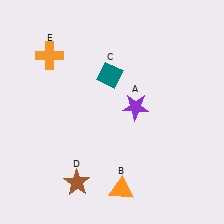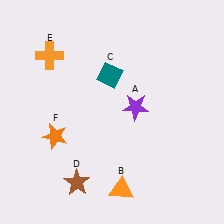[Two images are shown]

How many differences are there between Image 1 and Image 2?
There is 1 difference between the two images.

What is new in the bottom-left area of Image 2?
An orange star (F) was added in the bottom-left area of Image 2.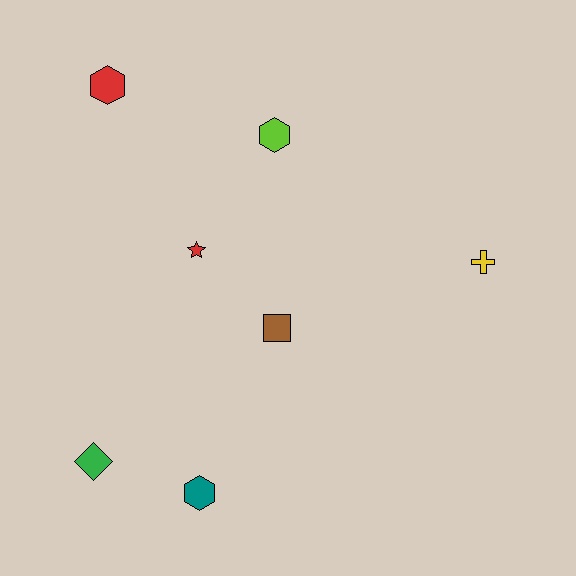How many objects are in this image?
There are 7 objects.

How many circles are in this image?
There are no circles.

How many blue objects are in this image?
There are no blue objects.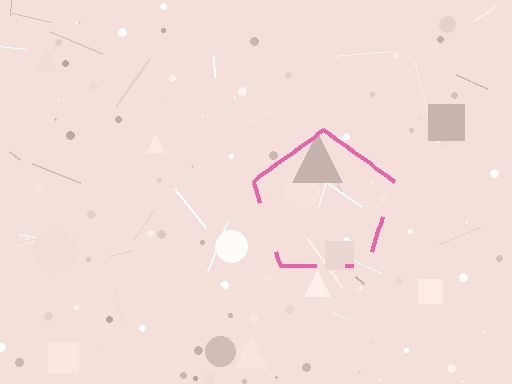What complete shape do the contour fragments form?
The contour fragments form a pentagon.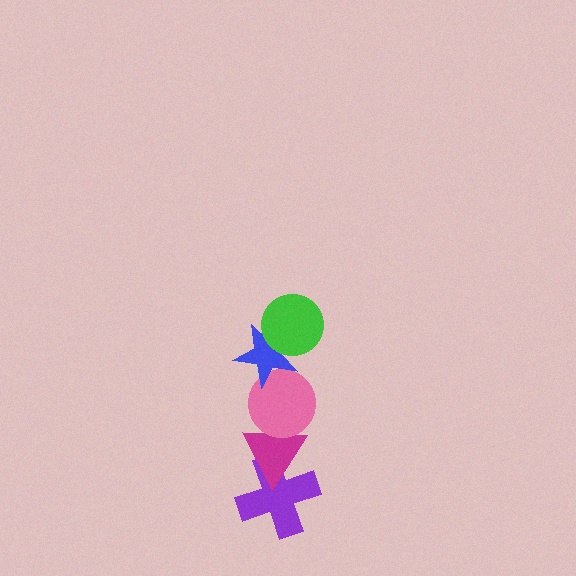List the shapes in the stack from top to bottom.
From top to bottom: the green circle, the blue star, the pink circle, the magenta triangle, the purple cross.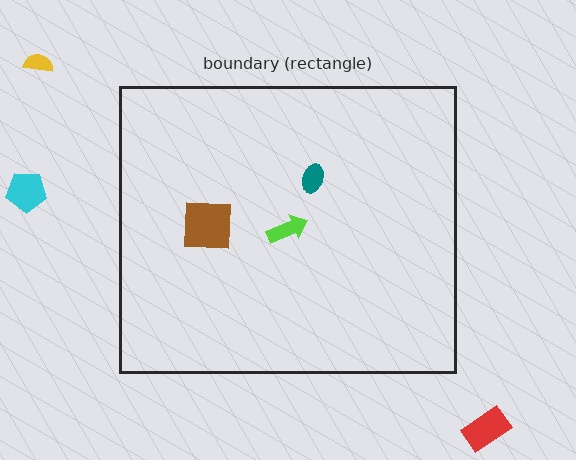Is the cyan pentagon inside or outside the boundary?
Outside.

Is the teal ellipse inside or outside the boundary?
Inside.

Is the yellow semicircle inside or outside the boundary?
Outside.